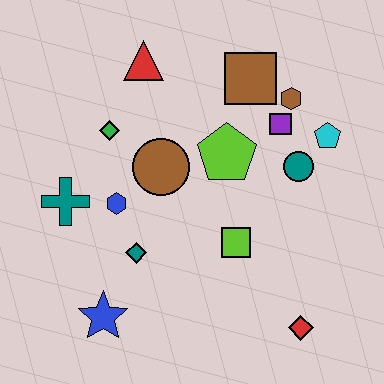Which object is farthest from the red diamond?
The red triangle is farthest from the red diamond.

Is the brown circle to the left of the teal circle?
Yes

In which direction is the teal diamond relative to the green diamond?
The teal diamond is below the green diamond.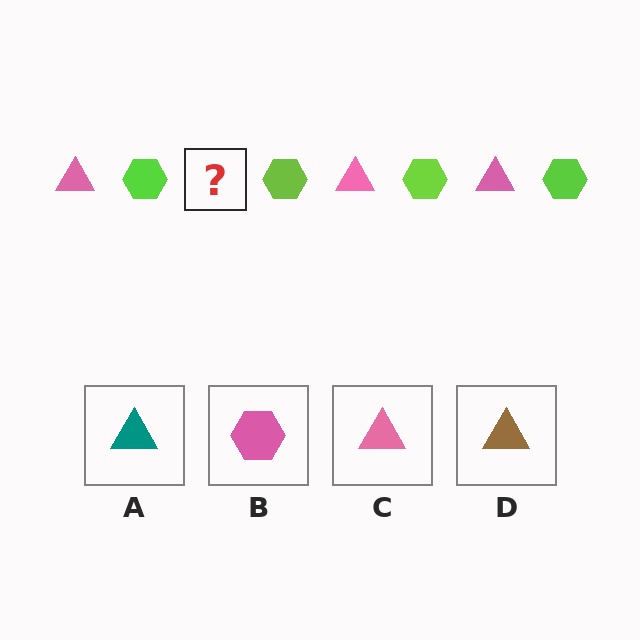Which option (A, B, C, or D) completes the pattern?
C.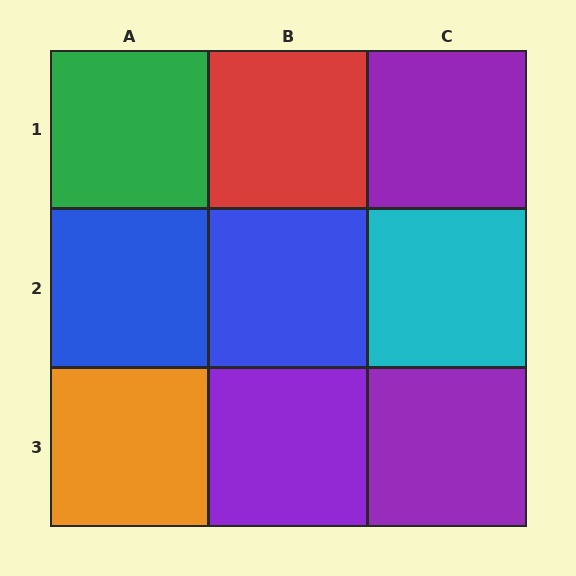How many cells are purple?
3 cells are purple.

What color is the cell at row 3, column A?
Orange.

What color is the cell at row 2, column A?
Blue.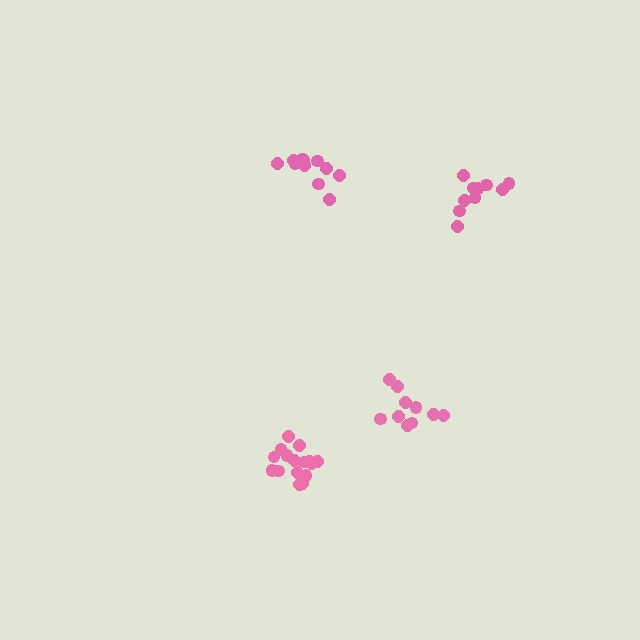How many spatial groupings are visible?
There are 4 spatial groupings.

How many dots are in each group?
Group 1: 10 dots, Group 2: 12 dots, Group 3: 16 dots, Group 4: 10 dots (48 total).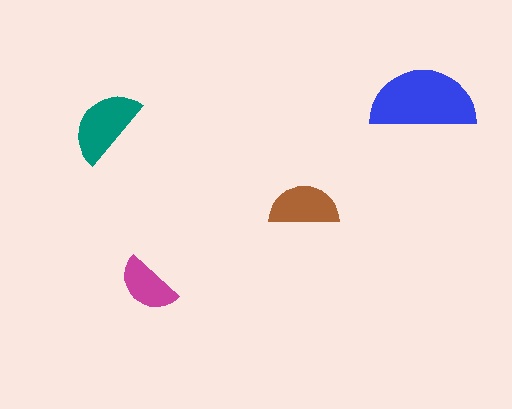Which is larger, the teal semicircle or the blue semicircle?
The blue one.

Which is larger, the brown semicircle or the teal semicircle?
The teal one.